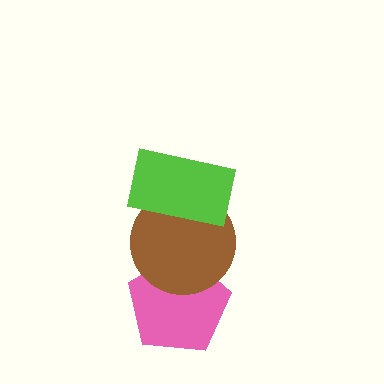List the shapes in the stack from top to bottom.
From top to bottom: the lime rectangle, the brown circle, the pink pentagon.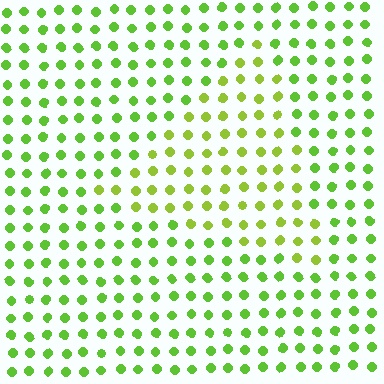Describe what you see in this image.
The image is filled with small lime elements in a uniform arrangement. A triangle-shaped region is visible where the elements are tinted to a slightly different hue, forming a subtle color boundary.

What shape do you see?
I see a triangle.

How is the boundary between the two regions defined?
The boundary is defined purely by a slight shift in hue (about 22 degrees). Spacing, size, and orientation are identical on both sides.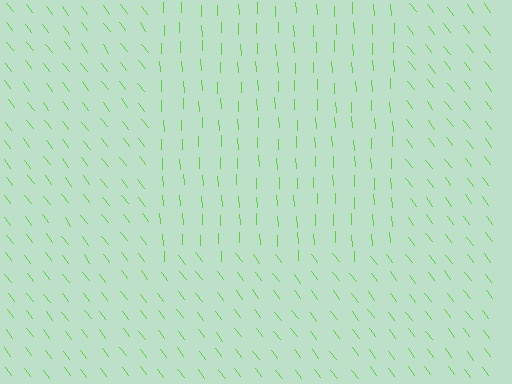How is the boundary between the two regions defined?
The boundary is defined purely by a change in line orientation (approximately 35 degrees difference). All lines are the same color and thickness.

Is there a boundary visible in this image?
Yes, there is a texture boundary formed by a change in line orientation.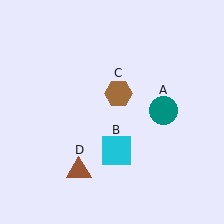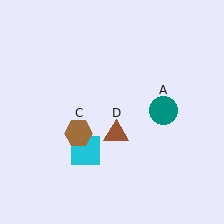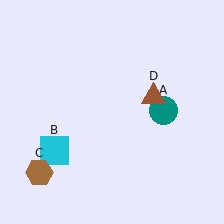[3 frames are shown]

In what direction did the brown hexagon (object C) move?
The brown hexagon (object C) moved down and to the left.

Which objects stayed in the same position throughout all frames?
Teal circle (object A) remained stationary.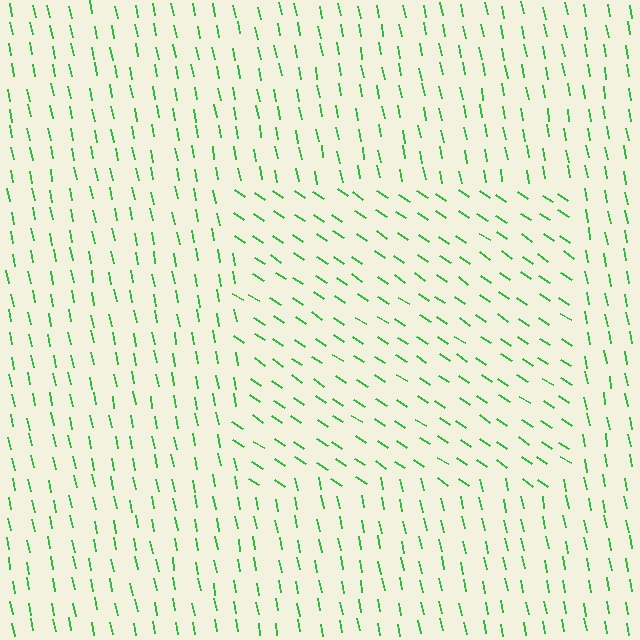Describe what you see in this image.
The image is filled with small green line segments. A rectangle region in the image has lines oriented differently from the surrounding lines, creating a visible texture boundary.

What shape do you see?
I see a rectangle.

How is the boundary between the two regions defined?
The boundary is defined purely by a change in line orientation (approximately 45 degrees difference). All lines are the same color and thickness.